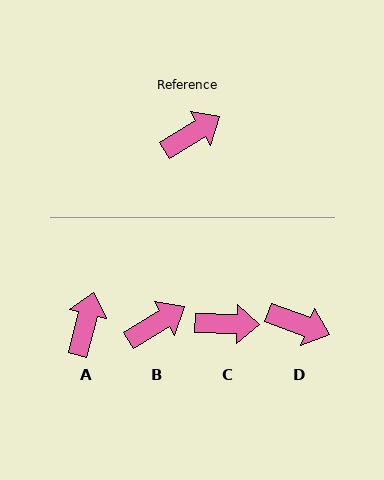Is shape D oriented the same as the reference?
No, it is off by about 51 degrees.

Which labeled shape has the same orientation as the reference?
B.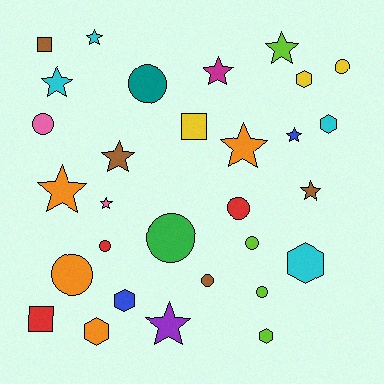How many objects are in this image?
There are 30 objects.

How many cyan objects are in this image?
There are 4 cyan objects.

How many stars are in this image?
There are 11 stars.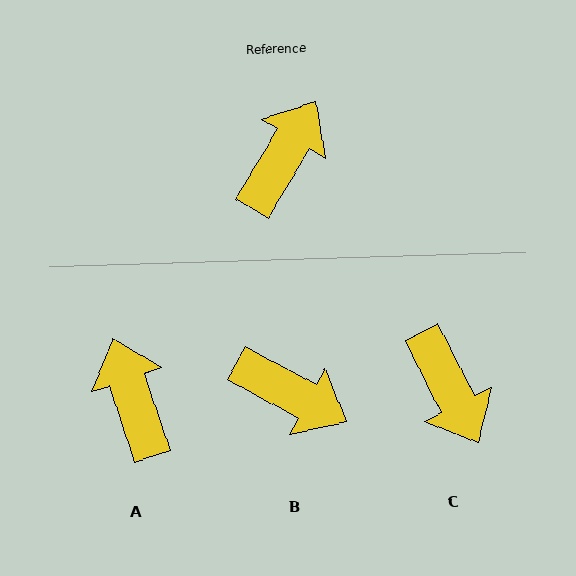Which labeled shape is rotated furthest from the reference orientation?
C, about 122 degrees away.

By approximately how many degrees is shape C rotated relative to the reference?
Approximately 122 degrees clockwise.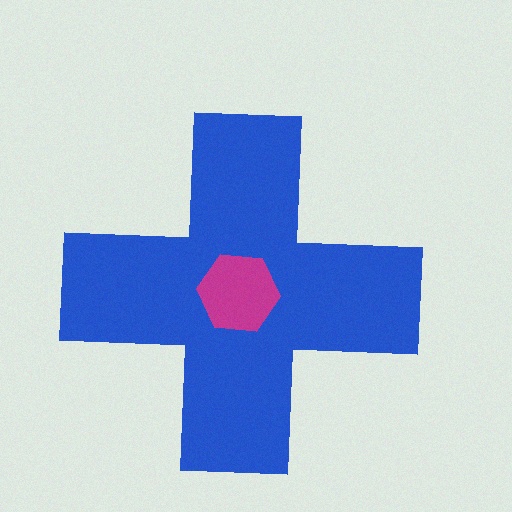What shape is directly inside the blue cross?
The magenta hexagon.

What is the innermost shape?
The magenta hexagon.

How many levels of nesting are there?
2.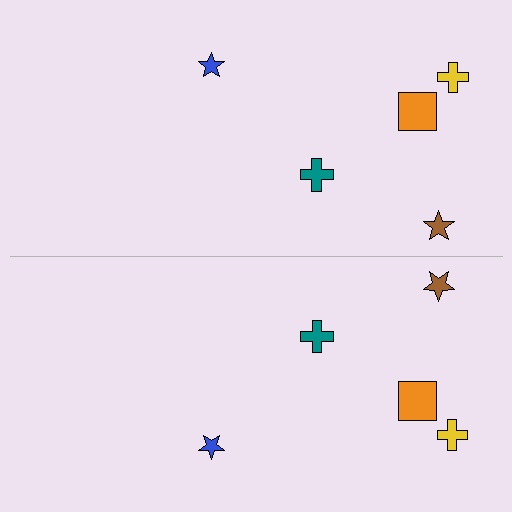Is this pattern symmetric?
Yes, this pattern has bilateral (reflection) symmetry.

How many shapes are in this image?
There are 10 shapes in this image.